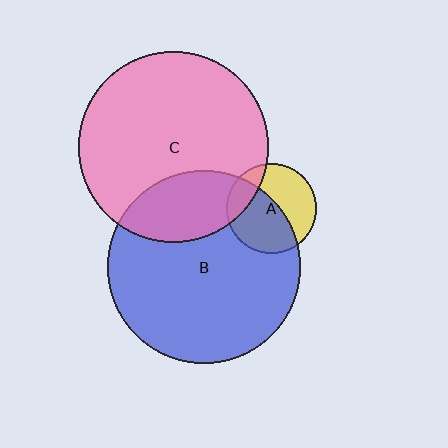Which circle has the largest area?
Circle B (blue).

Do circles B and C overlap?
Yes.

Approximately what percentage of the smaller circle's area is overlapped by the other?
Approximately 25%.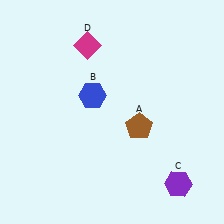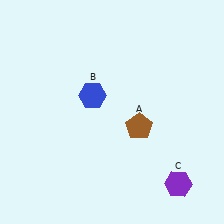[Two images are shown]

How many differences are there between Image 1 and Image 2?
There is 1 difference between the two images.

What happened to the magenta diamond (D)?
The magenta diamond (D) was removed in Image 2. It was in the top-left area of Image 1.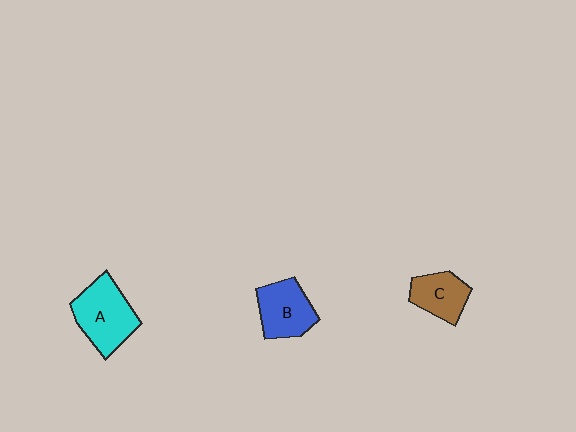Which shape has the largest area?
Shape A (cyan).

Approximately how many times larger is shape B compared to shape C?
Approximately 1.2 times.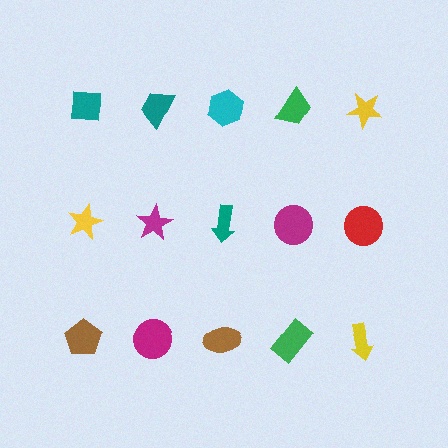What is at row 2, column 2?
A magenta star.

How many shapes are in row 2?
5 shapes.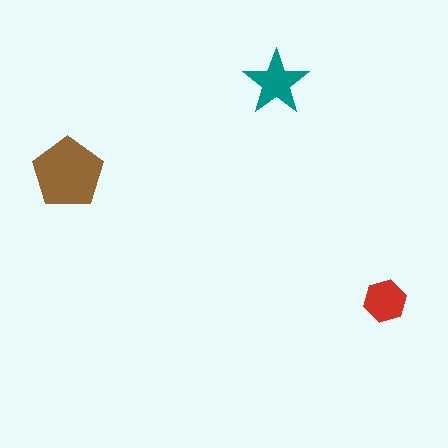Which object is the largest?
The brown pentagon.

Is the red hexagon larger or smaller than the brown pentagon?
Smaller.